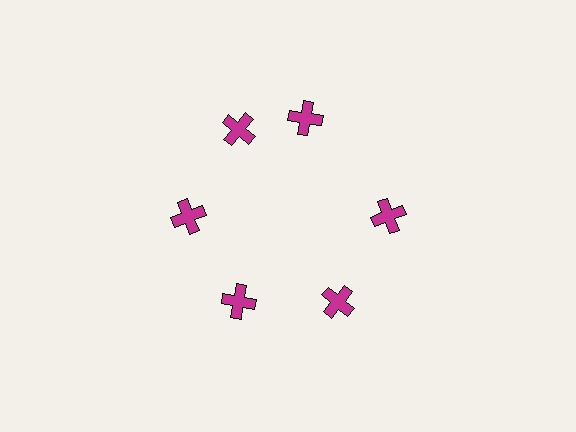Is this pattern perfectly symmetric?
No. The 6 magenta crosses are arranged in a ring, but one element near the 1 o'clock position is rotated out of alignment along the ring, breaking the 6-fold rotational symmetry.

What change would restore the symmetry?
The symmetry would be restored by rotating it back into even spacing with its neighbors so that all 6 crosses sit at equal angles and equal distance from the center.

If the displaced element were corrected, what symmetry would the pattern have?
It would have 6-fold rotational symmetry — the pattern would map onto itself every 60 degrees.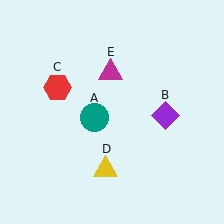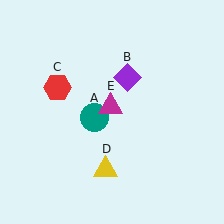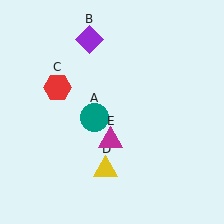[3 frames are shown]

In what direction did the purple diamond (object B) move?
The purple diamond (object B) moved up and to the left.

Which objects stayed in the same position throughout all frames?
Teal circle (object A) and red hexagon (object C) and yellow triangle (object D) remained stationary.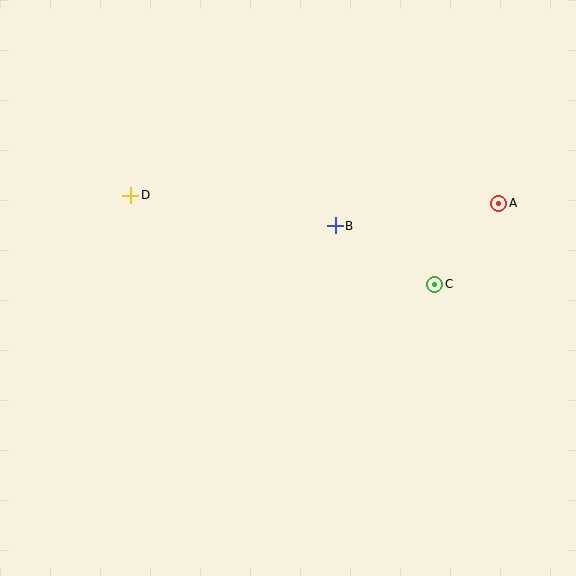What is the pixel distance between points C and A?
The distance between C and A is 103 pixels.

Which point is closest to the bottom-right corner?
Point C is closest to the bottom-right corner.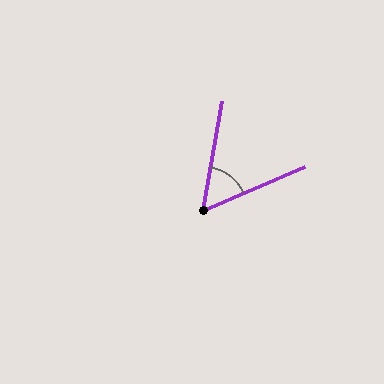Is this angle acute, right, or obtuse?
It is acute.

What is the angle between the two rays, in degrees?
Approximately 57 degrees.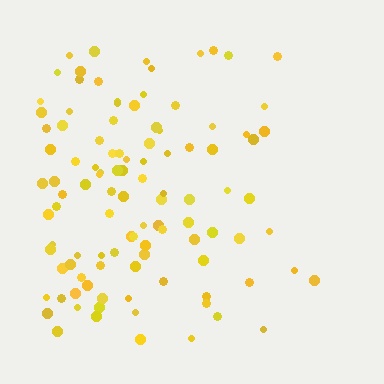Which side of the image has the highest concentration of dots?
The left.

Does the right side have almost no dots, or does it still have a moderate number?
Still a moderate number, just noticeably fewer than the left.